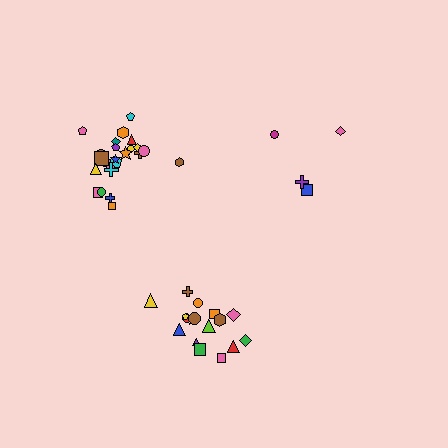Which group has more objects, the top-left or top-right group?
The top-left group.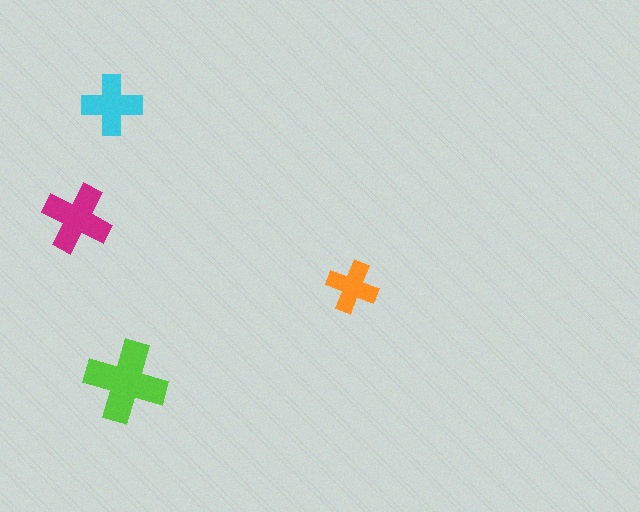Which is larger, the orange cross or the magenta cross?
The magenta one.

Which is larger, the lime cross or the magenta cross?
The lime one.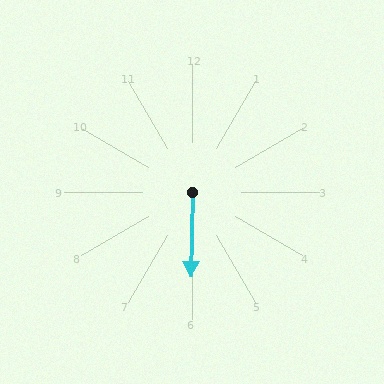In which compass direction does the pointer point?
South.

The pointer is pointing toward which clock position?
Roughly 6 o'clock.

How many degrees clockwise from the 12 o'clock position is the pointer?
Approximately 181 degrees.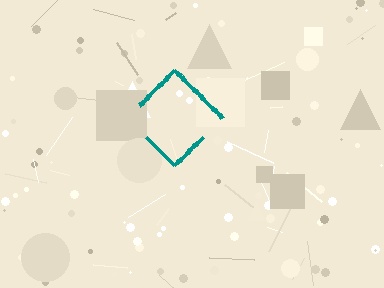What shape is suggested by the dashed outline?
The dashed outline suggests a diamond.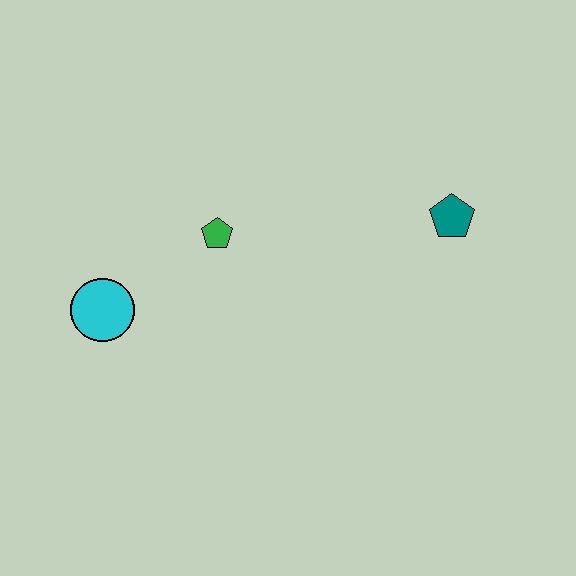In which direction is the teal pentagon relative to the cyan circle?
The teal pentagon is to the right of the cyan circle.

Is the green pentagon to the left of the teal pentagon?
Yes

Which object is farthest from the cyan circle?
The teal pentagon is farthest from the cyan circle.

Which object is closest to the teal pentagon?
The green pentagon is closest to the teal pentagon.